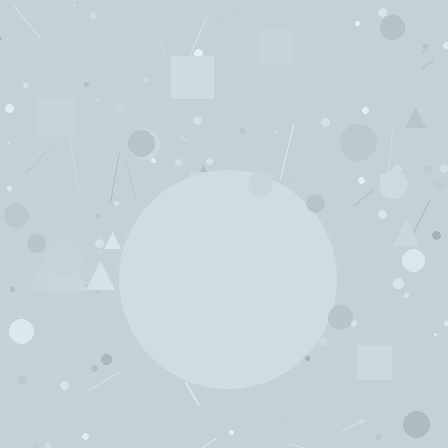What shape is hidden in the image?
A circle is hidden in the image.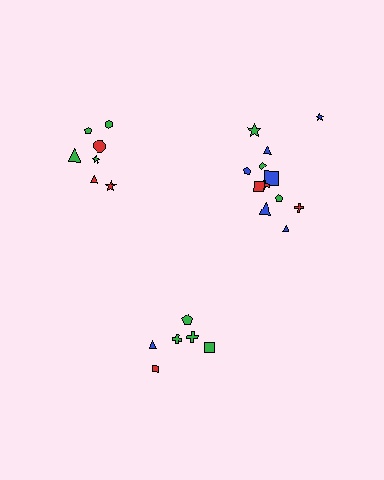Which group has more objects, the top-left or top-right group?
The top-right group.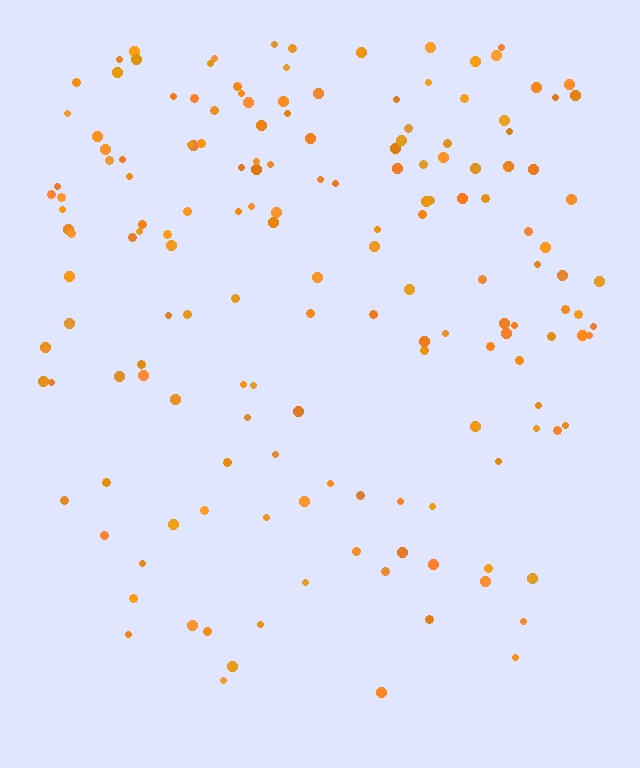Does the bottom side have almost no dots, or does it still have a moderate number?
Still a moderate number, just noticeably fewer than the top.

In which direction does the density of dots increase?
From bottom to top, with the top side densest.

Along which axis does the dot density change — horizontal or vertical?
Vertical.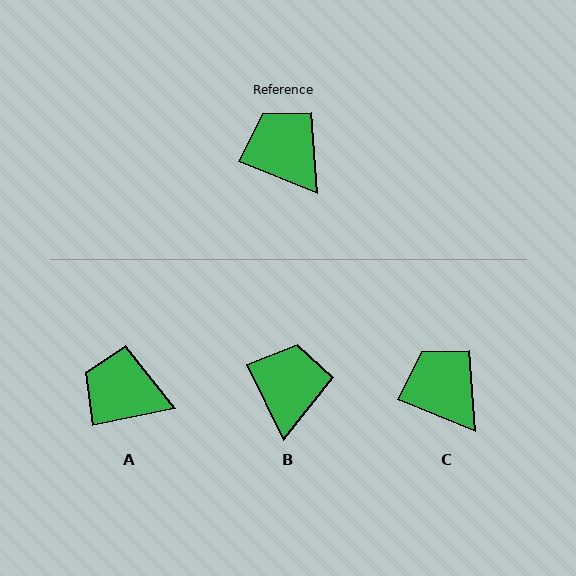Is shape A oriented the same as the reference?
No, it is off by about 34 degrees.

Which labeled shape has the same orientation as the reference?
C.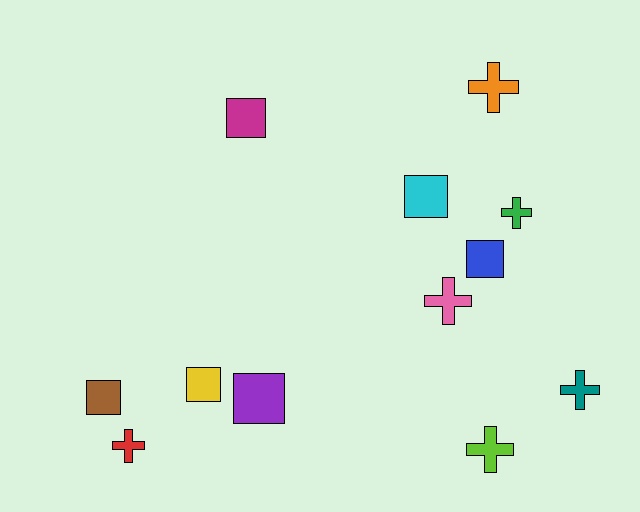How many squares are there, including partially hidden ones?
There are 6 squares.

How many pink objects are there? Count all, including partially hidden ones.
There is 1 pink object.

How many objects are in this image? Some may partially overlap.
There are 12 objects.